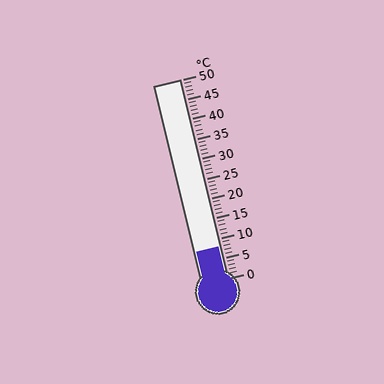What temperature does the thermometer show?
The thermometer shows approximately 8°C.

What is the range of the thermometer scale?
The thermometer scale ranges from 0°C to 50°C.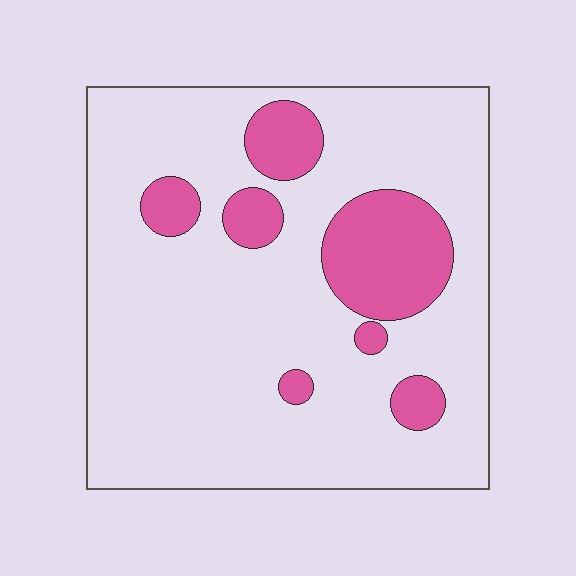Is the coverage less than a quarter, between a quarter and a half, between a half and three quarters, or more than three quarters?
Less than a quarter.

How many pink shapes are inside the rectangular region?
7.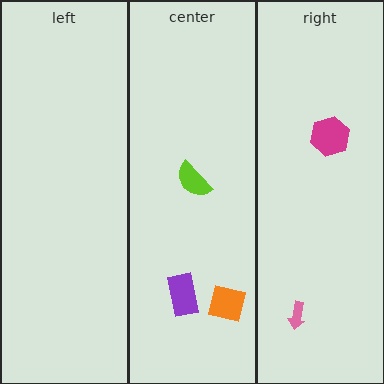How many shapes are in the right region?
2.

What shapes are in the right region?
The pink arrow, the magenta hexagon.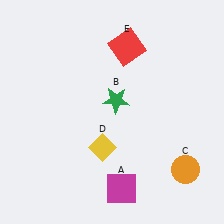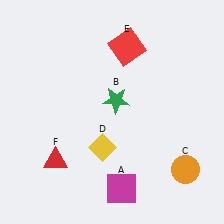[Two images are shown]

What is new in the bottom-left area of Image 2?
A red triangle (F) was added in the bottom-left area of Image 2.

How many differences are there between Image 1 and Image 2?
There is 1 difference between the two images.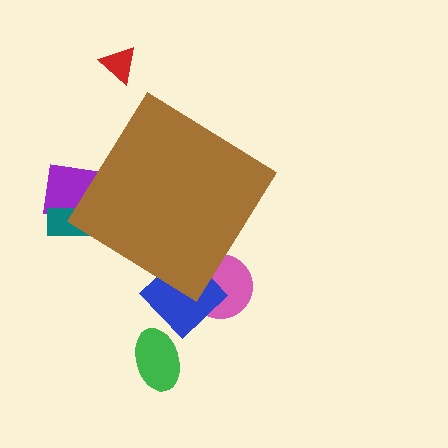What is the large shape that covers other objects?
A brown diamond.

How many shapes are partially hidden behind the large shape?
4 shapes are partially hidden.